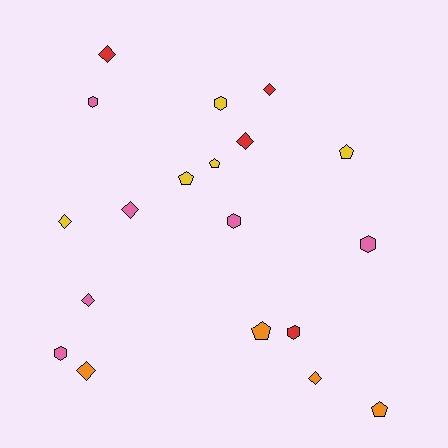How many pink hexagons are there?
There are 4 pink hexagons.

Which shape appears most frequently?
Diamond, with 8 objects.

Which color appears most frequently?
Pink, with 6 objects.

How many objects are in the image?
There are 19 objects.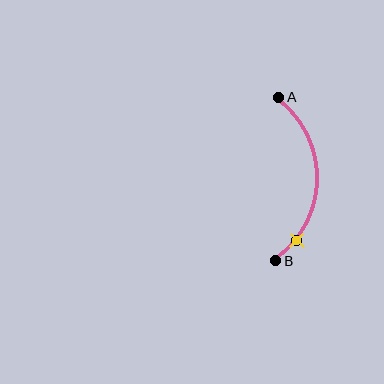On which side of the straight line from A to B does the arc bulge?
The arc bulges to the right of the straight line connecting A and B.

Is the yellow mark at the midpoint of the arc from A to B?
No. The yellow mark lies on the arc but is closer to endpoint B. The arc midpoint would be at the point on the curve equidistant along the arc from both A and B.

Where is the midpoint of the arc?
The arc midpoint is the point on the curve farthest from the straight line joining A and B. It sits to the right of that line.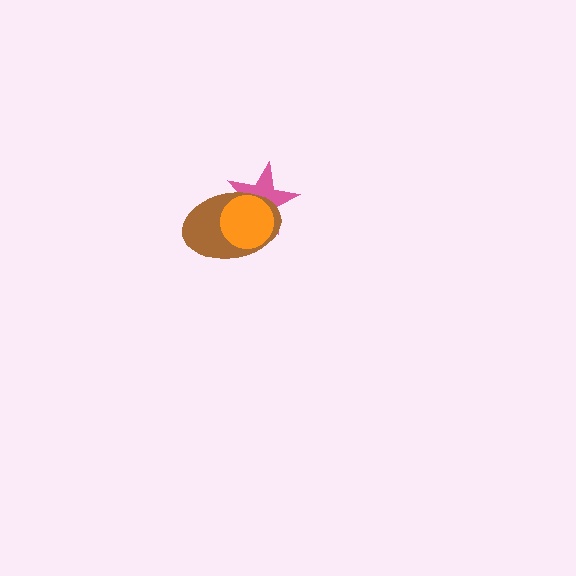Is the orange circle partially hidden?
No, no other shape covers it.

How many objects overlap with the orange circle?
2 objects overlap with the orange circle.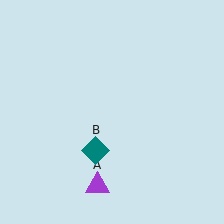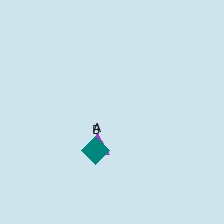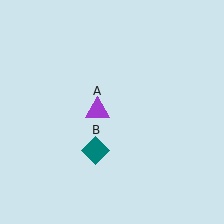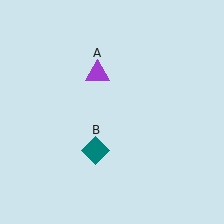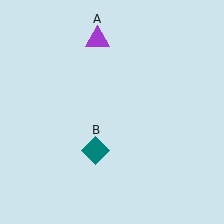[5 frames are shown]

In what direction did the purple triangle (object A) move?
The purple triangle (object A) moved up.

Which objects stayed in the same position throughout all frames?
Teal diamond (object B) remained stationary.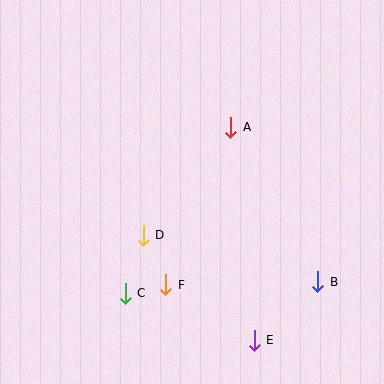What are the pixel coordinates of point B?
Point B is at (318, 282).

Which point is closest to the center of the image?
Point D at (143, 235) is closest to the center.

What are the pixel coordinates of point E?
Point E is at (254, 340).